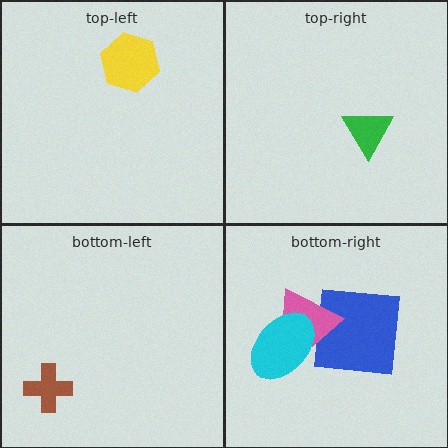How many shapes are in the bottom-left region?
1.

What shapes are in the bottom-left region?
The brown cross.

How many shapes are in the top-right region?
1.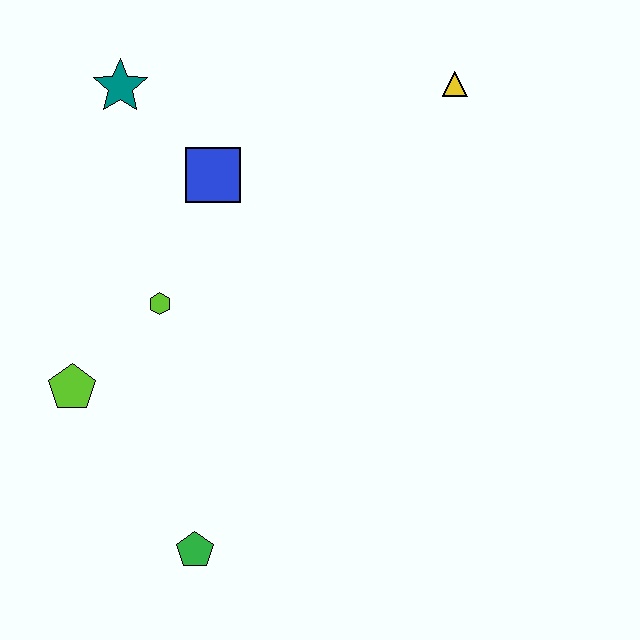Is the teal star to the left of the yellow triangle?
Yes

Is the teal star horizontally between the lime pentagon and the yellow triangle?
Yes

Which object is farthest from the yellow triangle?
The green pentagon is farthest from the yellow triangle.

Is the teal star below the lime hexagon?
No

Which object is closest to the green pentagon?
The lime pentagon is closest to the green pentagon.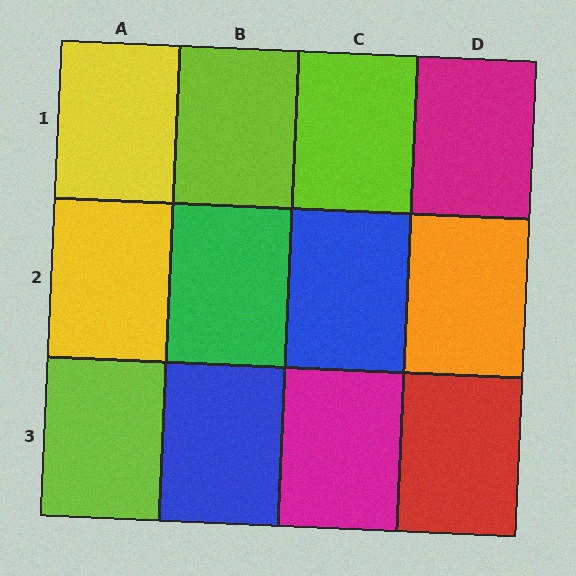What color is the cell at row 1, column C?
Lime.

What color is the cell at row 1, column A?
Yellow.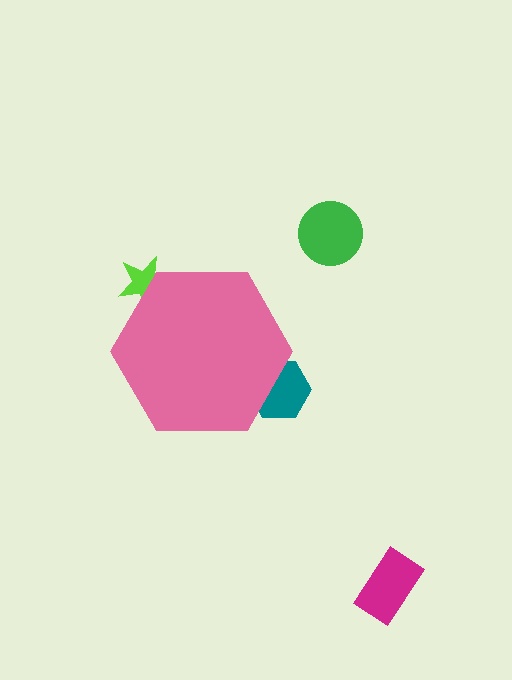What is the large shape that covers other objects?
A pink hexagon.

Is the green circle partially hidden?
No, the green circle is fully visible.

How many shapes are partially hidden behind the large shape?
2 shapes are partially hidden.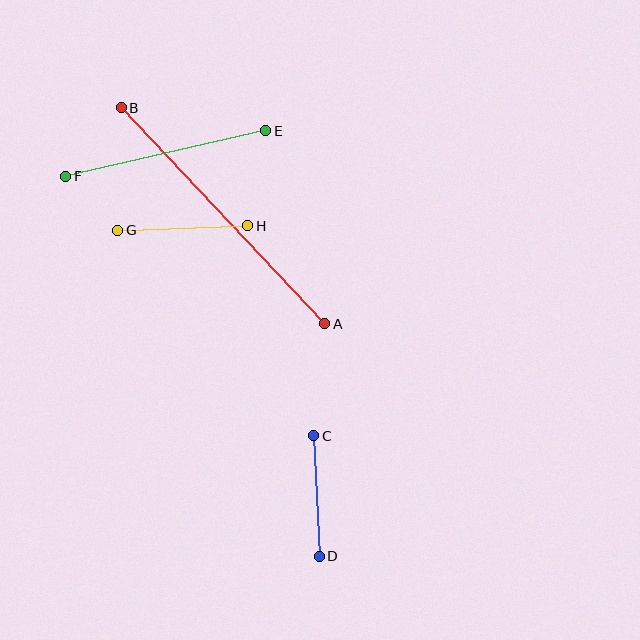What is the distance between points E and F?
The distance is approximately 205 pixels.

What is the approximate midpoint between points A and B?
The midpoint is at approximately (223, 216) pixels.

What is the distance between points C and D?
The distance is approximately 121 pixels.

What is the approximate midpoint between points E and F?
The midpoint is at approximately (166, 153) pixels.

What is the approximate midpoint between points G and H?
The midpoint is at approximately (183, 228) pixels.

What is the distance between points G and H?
The distance is approximately 130 pixels.